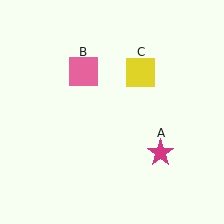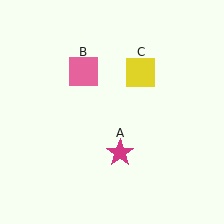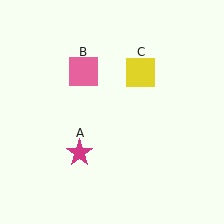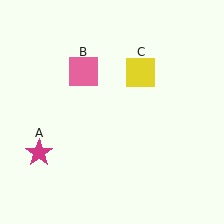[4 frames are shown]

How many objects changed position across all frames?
1 object changed position: magenta star (object A).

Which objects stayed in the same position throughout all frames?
Pink square (object B) and yellow square (object C) remained stationary.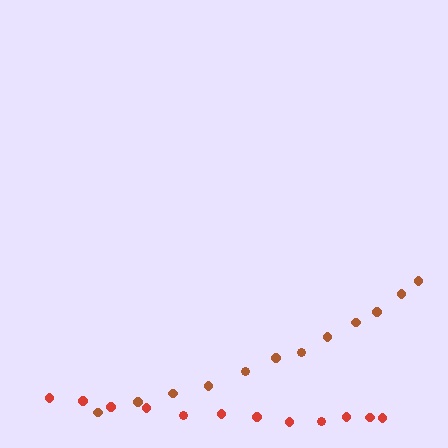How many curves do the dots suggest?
There are 2 distinct paths.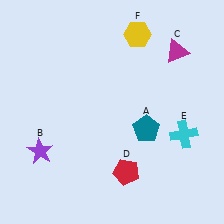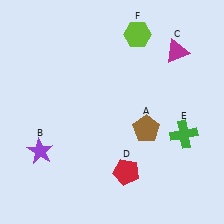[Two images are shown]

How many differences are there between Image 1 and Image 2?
There are 3 differences between the two images.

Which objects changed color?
A changed from teal to brown. E changed from cyan to green. F changed from yellow to lime.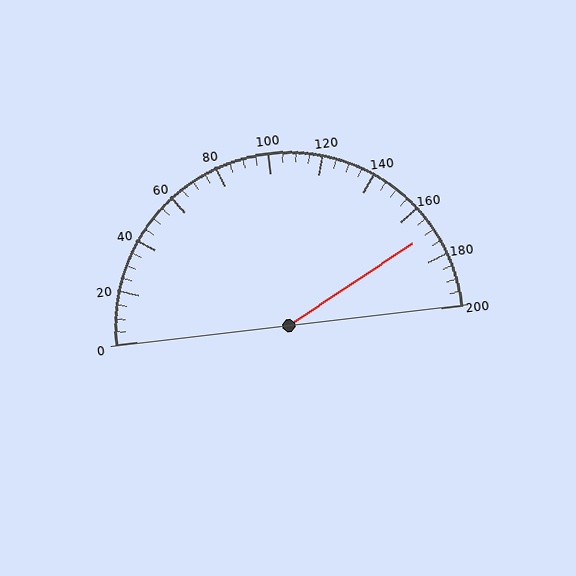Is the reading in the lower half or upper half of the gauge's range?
The reading is in the upper half of the range (0 to 200).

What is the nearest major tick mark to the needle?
The nearest major tick mark is 160.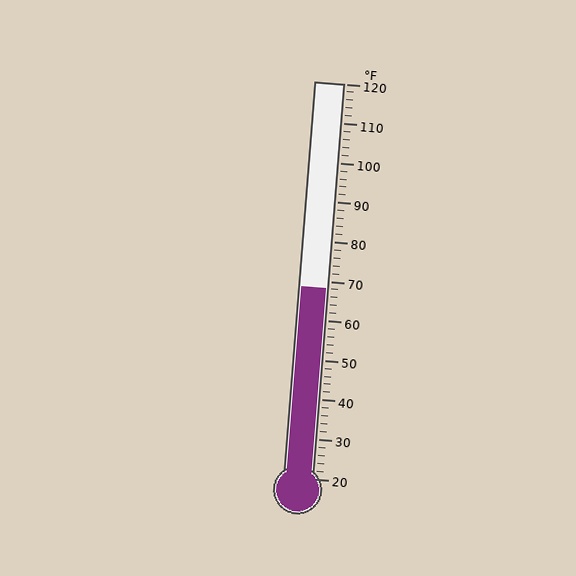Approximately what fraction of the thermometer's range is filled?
The thermometer is filled to approximately 50% of its range.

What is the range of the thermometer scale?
The thermometer scale ranges from 20°F to 120°F.